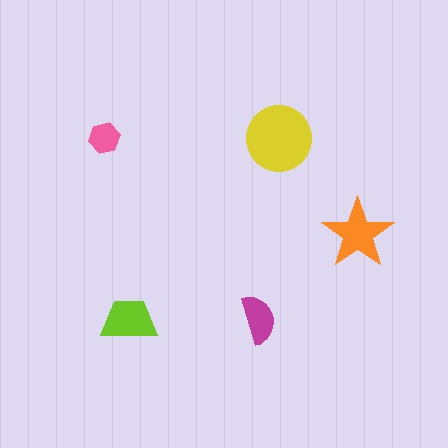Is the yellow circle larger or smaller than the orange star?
Larger.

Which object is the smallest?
The pink hexagon.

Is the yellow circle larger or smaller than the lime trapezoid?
Larger.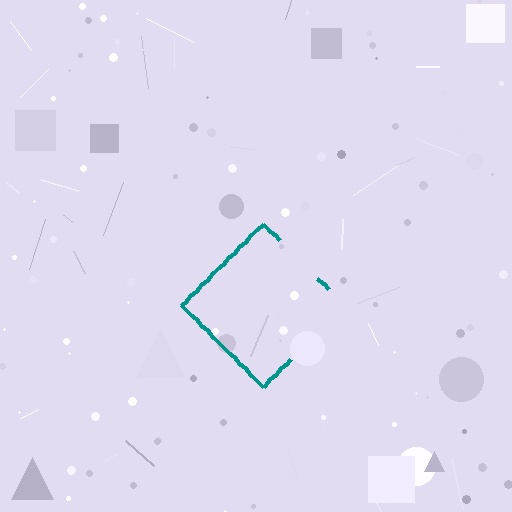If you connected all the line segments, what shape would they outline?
They would outline a diamond.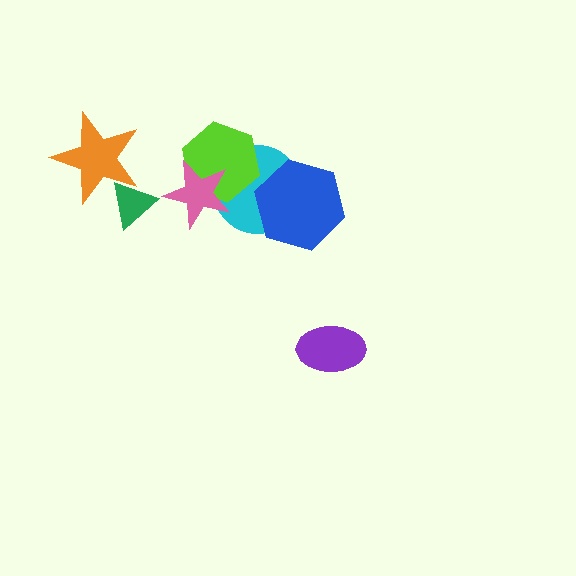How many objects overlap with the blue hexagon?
1 object overlaps with the blue hexagon.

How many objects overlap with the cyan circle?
3 objects overlap with the cyan circle.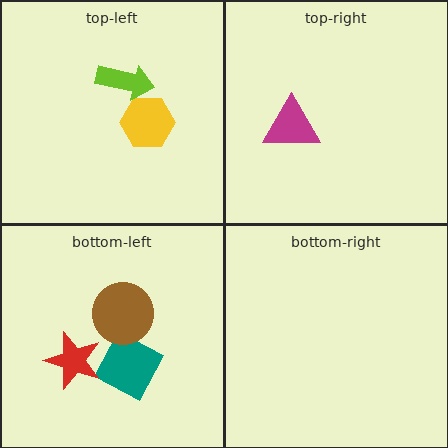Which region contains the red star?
The bottom-left region.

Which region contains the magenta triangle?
The top-right region.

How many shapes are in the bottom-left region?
3.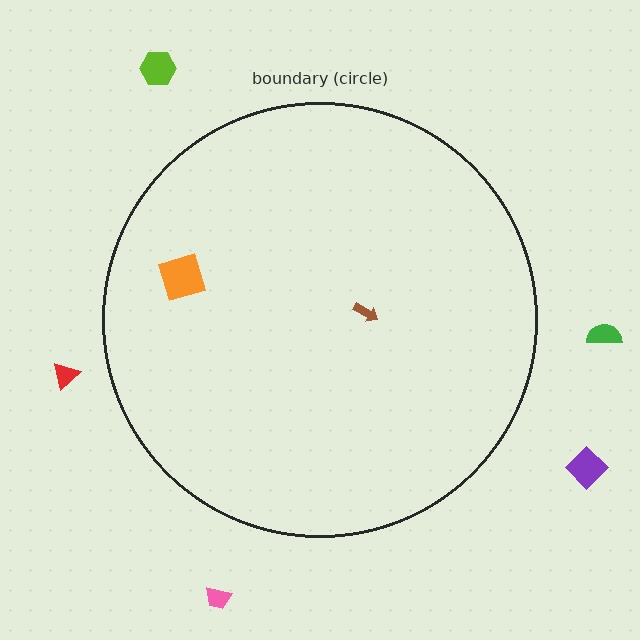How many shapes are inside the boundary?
2 inside, 5 outside.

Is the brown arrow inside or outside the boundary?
Inside.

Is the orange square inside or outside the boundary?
Inside.